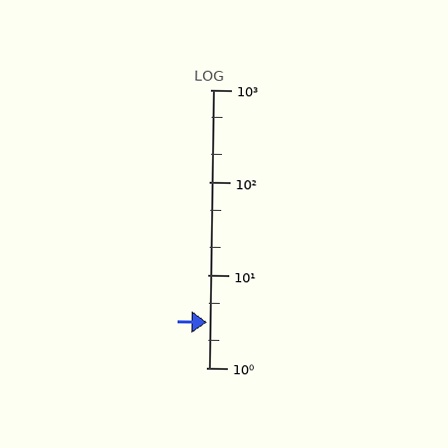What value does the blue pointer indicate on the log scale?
The pointer indicates approximately 3.1.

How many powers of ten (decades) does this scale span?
The scale spans 3 decades, from 1 to 1000.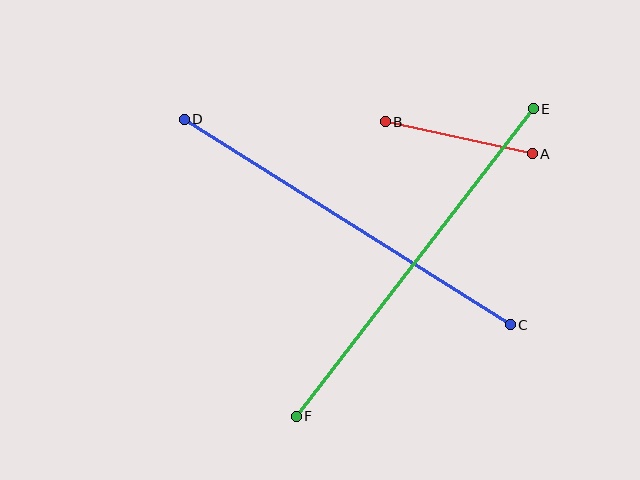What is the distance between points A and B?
The distance is approximately 151 pixels.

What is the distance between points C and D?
The distance is approximately 386 pixels.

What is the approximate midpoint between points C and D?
The midpoint is at approximately (347, 222) pixels.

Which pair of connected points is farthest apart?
Points E and F are farthest apart.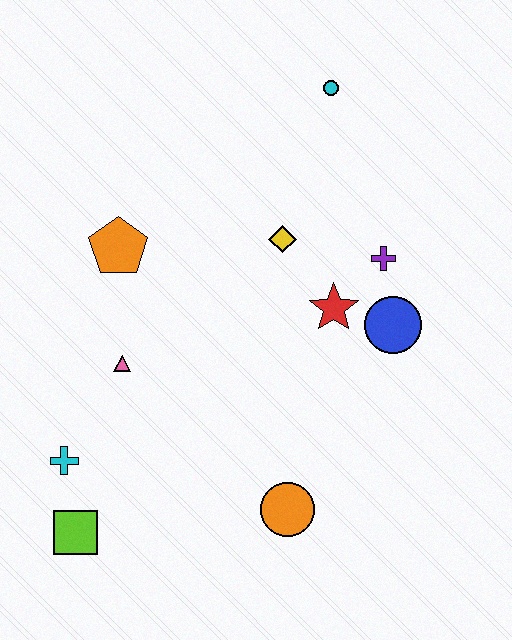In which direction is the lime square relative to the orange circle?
The lime square is to the left of the orange circle.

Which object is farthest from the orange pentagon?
The orange circle is farthest from the orange pentagon.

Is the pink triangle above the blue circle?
No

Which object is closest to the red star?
The blue circle is closest to the red star.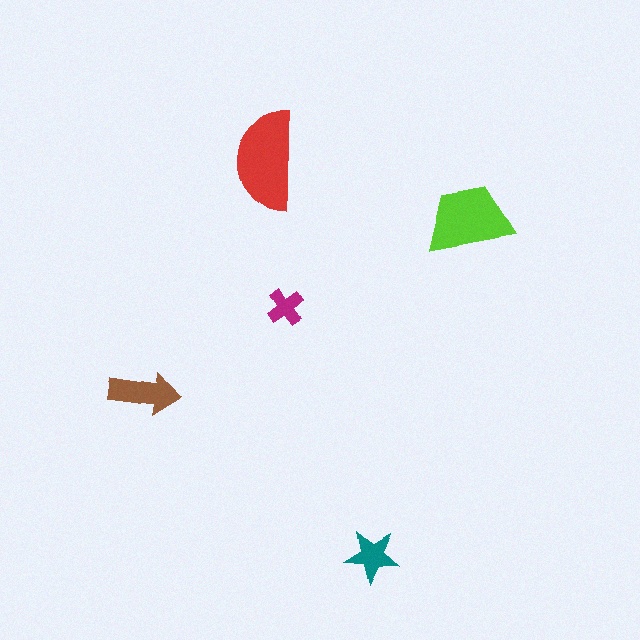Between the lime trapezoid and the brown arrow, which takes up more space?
The lime trapezoid.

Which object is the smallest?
The magenta cross.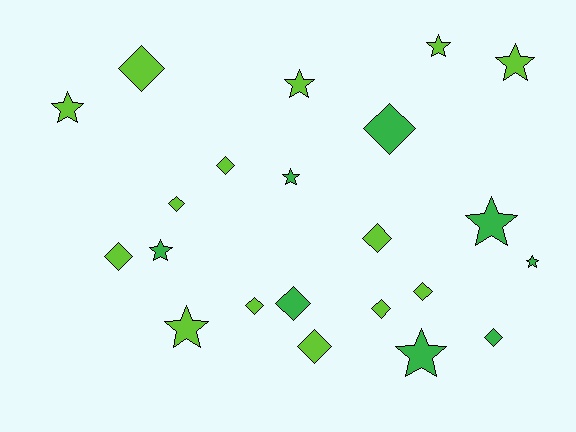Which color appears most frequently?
Lime, with 14 objects.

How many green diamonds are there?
There are 3 green diamonds.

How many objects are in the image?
There are 22 objects.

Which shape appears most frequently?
Diamond, with 12 objects.